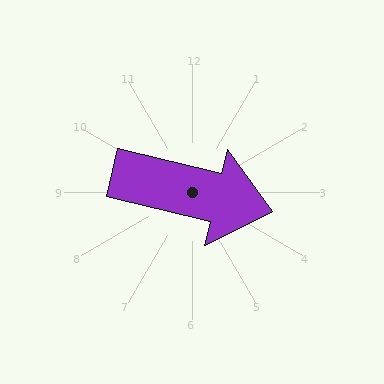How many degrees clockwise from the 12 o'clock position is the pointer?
Approximately 104 degrees.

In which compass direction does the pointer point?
East.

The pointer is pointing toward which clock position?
Roughly 3 o'clock.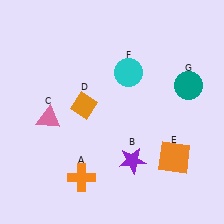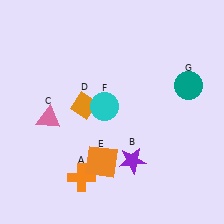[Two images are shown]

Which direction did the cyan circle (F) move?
The cyan circle (F) moved down.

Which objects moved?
The objects that moved are: the orange square (E), the cyan circle (F).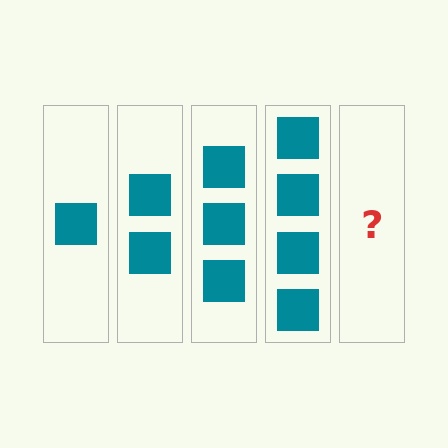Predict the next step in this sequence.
The next step is 5 squares.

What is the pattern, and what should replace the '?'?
The pattern is that each step adds one more square. The '?' should be 5 squares.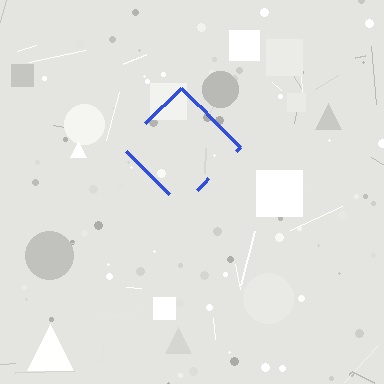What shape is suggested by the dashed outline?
The dashed outline suggests a diamond.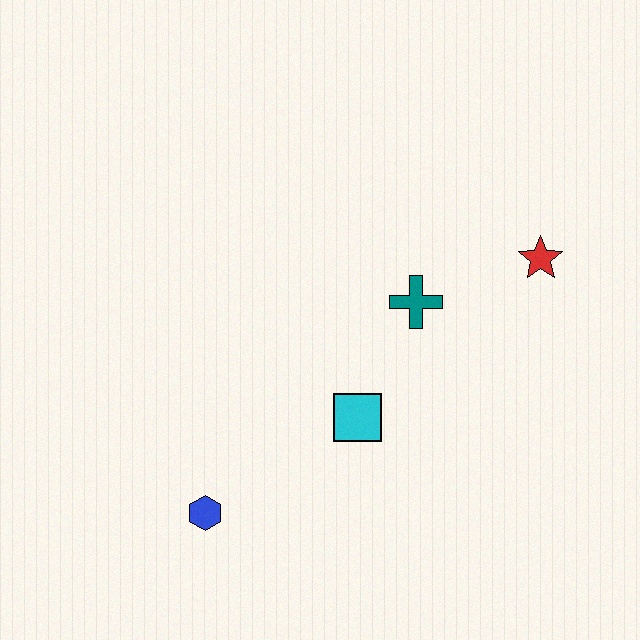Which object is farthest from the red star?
The blue hexagon is farthest from the red star.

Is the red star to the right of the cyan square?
Yes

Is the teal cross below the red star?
Yes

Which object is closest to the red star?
The teal cross is closest to the red star.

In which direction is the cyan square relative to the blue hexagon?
The cyan square is to the right of the blue hexagon.